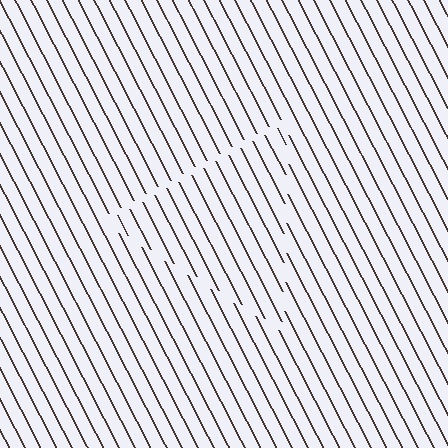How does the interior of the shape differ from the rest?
The interior of the shape contains the same grating, shifted by half a period — the contour is defined by the phase discontinuity where line-ends from the inner and outer gratings abut.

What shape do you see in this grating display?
An illusory triangle. The interior of the shape contains the same grating, shifted by half a period — the contour is defined by the phase discontinuity where line-ends from the inner and outer gratings abut.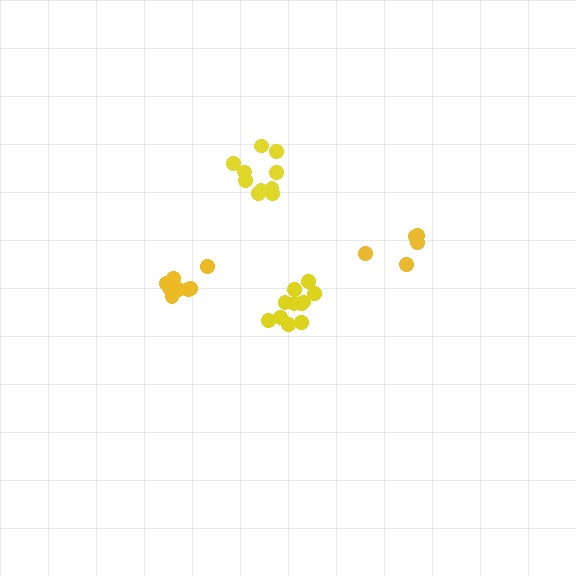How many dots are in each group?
Group 1: 8 dots, Group 2: 11 dots, Group 3: 5 dots, Group 4: 10 dots (34 total).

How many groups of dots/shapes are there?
There are 4 groups.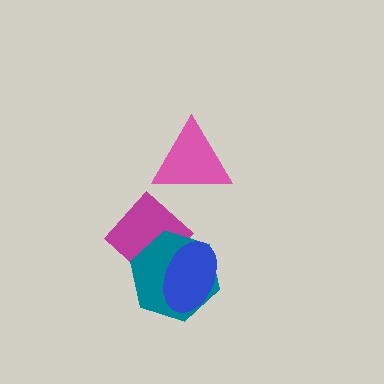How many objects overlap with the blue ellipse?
2 objects overlap with the blue ellipse.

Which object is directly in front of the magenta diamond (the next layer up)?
The teal hexagon is directly in front of the magenta diamond.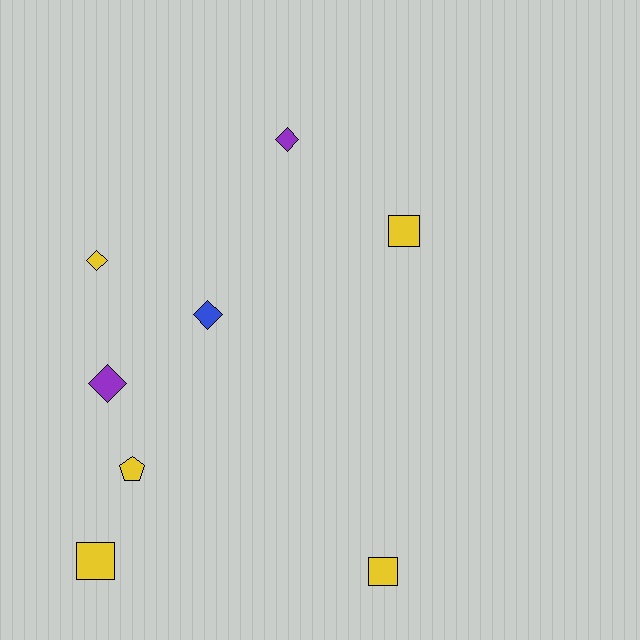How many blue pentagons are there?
There are no blue pentagons.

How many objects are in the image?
There are 8 objects.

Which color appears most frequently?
Yellow, with 5 objects.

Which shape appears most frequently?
Diamond, with 4 objects.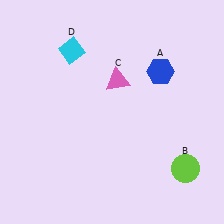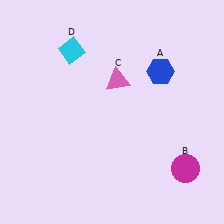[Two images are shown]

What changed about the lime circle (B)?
In Image 1, B is lime. In Image 2, it changed to magenta.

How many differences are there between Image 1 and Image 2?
There is 1 difference between the two images.